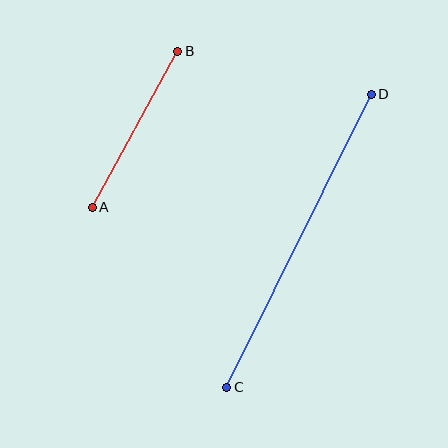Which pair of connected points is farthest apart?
Points C and D are farthest apart.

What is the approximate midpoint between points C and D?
The midpoint is at approximately (299, 241) pixels.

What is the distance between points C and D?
The distance is approximately 327 pixels.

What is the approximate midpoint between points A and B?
The midpoint is at approximately (135, 129) pixels.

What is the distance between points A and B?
The distance is approximately 178 pixels.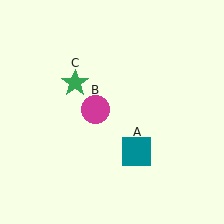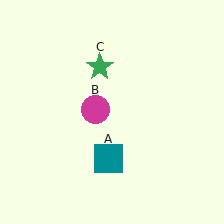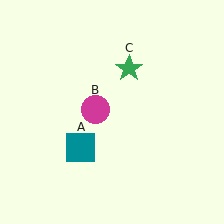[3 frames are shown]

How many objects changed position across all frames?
2 objects changed position: teal square (object A), green star (object C).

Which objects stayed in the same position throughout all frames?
Magenta circle (object B) remained stationary.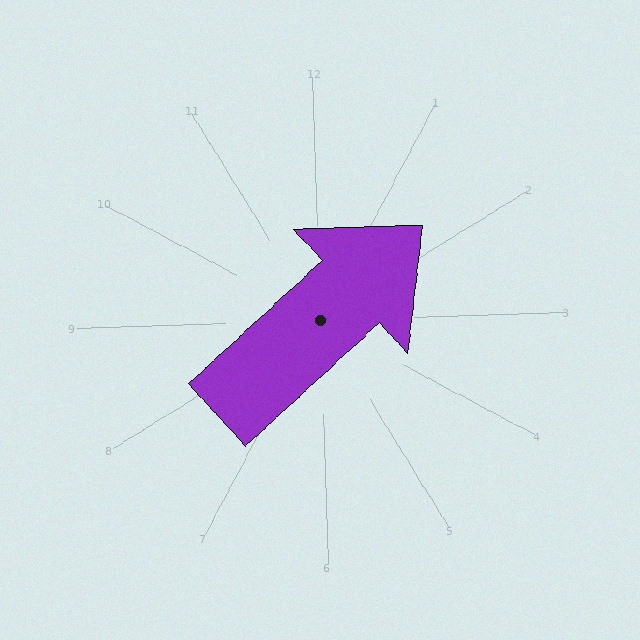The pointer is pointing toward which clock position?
Roughly 2 o'clock.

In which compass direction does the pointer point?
Northeast.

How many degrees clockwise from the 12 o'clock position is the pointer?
Approximately 49 degrees.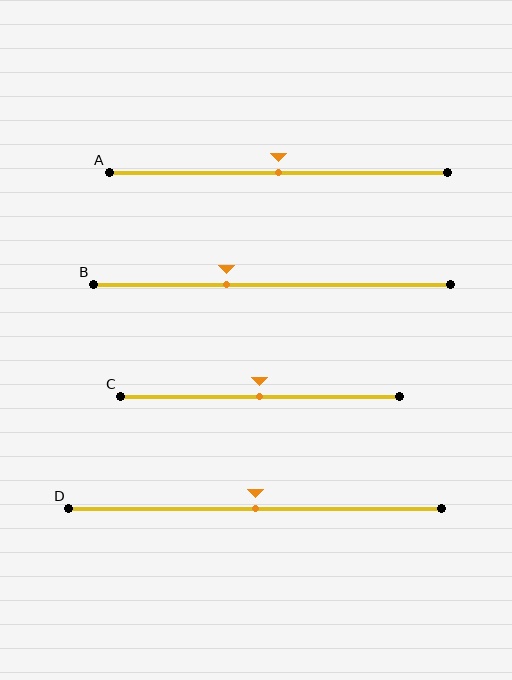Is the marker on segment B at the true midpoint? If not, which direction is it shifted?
No, the marker on segment B is shifted to the left by about 13% of the segment length.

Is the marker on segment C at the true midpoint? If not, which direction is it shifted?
Yes, the marker on segment C is at the true midpoint.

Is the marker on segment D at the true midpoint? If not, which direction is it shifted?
Yes, the marker on segment D is at the true midpoint.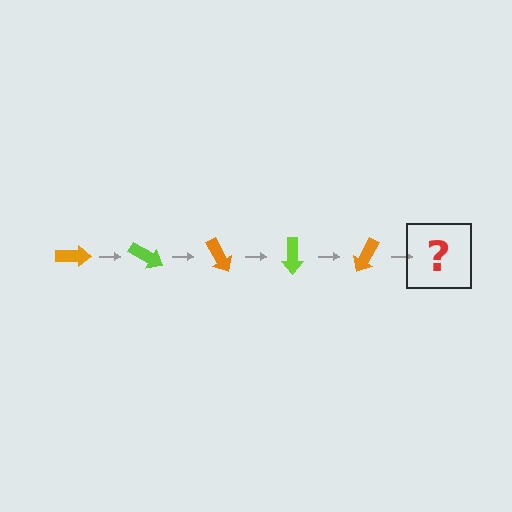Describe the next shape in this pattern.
It should be a lime arrow, rotated 150 degrees from the start.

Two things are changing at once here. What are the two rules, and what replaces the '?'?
The two rules are that it rotates 30 degrees each step and the color cycles through orange and lime. The '?' should be a lime arrow, rotated 150 degrees from the start.